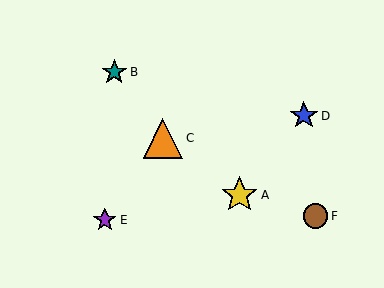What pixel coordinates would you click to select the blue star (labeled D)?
Click at (304, 116) to select the blue star D.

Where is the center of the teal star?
The center of the teal star is at (114, 72).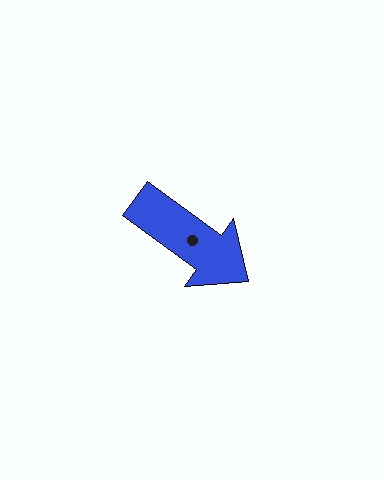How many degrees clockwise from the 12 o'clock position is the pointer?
Approximately 126 degrees.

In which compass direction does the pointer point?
Southeast.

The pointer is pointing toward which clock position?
Roughly 4 o'clock.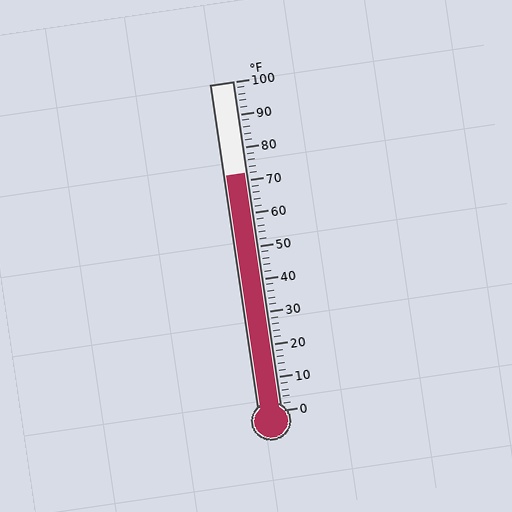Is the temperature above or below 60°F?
The temperature is above 60°F.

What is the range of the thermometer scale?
The thermometer scale ranges from 0°F to 100°F.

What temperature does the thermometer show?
The thermometer shows approximately 72°F.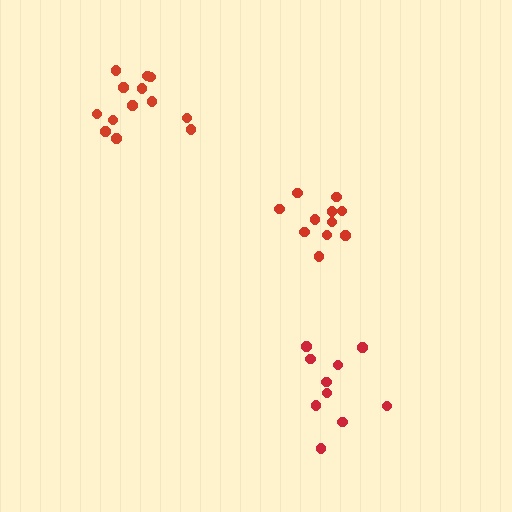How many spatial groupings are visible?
There are 3 spatial groupings.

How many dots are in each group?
Group 1: 13 dots, Group 2: 10 dots, Group 3: 11 dots (34 total).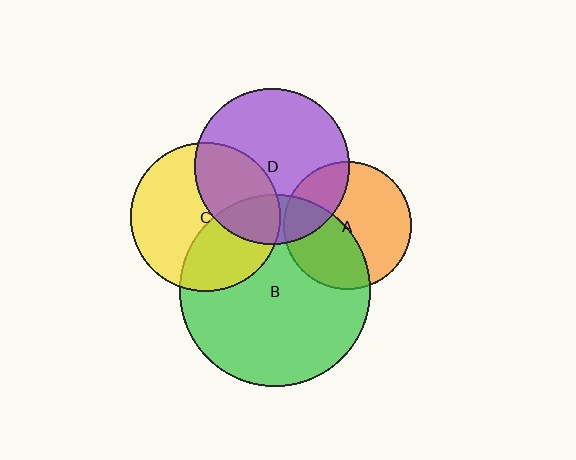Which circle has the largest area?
Circle B (green).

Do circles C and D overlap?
Yes.